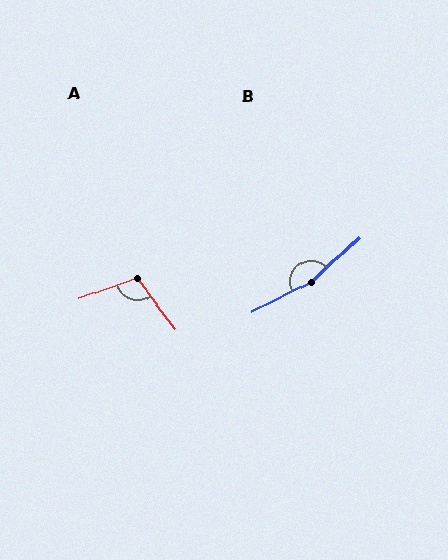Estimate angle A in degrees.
Approximately 108 degrees.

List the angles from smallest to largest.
A (108°), B (164°).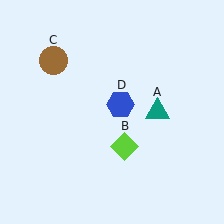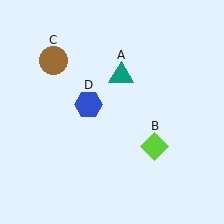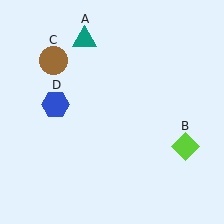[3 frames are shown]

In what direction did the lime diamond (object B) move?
The lime diamond (object B) moved right.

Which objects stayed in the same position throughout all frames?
Brown circle (object C) remained stationary.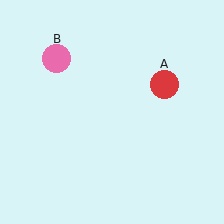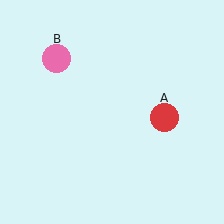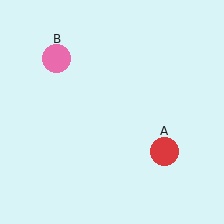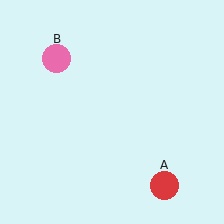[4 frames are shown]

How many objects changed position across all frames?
1 object changed position: red circle (object A).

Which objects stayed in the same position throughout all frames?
Pink circle (object B) remained stationary.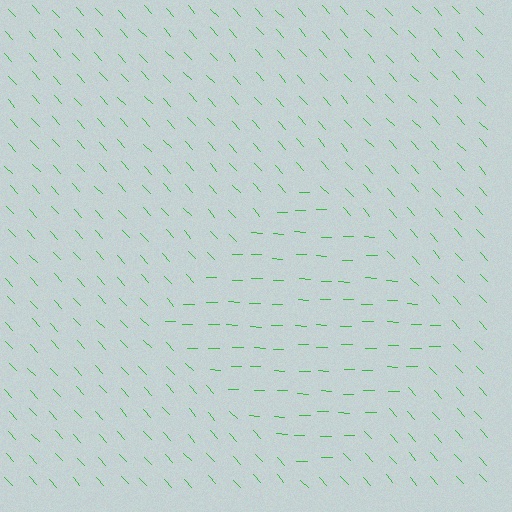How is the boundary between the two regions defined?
The boundary is defined purely by a change in line orientation (approximately 45 degrees difference). All lines are the same color and thickness.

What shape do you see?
I see a diamond.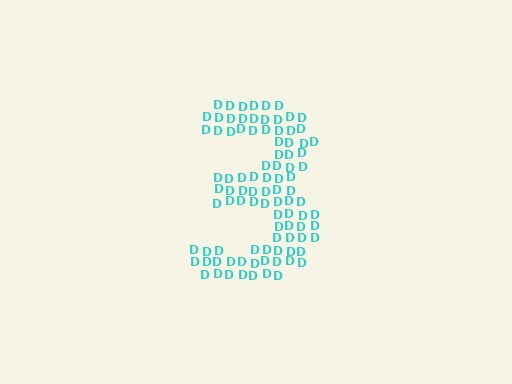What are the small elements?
The small elements are letter D's.